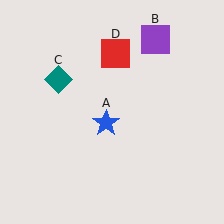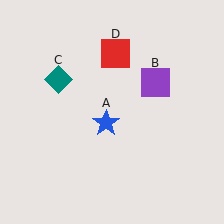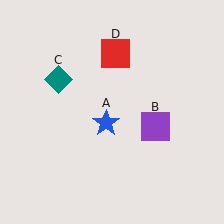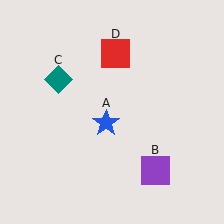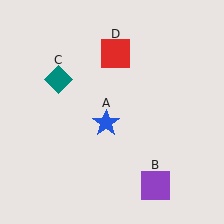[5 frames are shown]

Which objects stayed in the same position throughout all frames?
Blue star (object A) and teal diamond (object C) and red square (object D) remained stationary.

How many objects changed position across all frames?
1 object changed position: purple square (object B).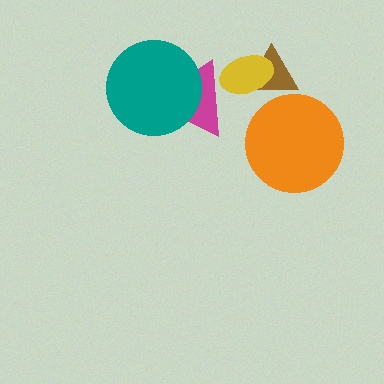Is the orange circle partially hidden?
No, no other shape covers it.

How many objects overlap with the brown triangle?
1 object overlaps with the brown triangle.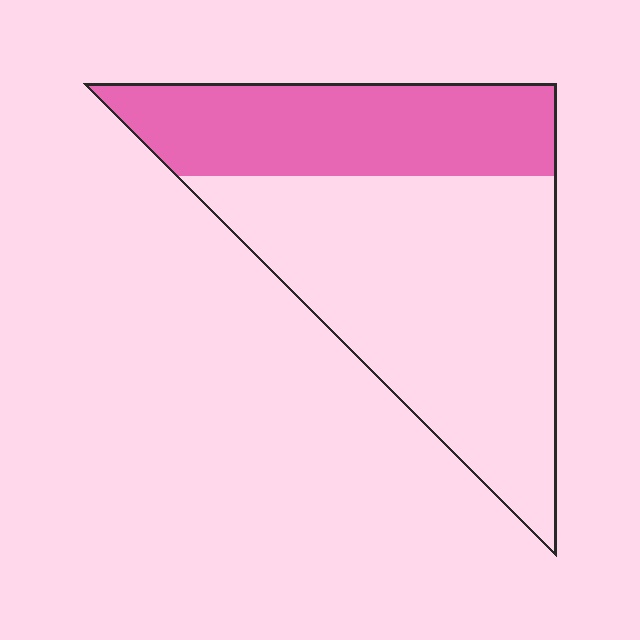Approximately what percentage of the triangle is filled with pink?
Approximately 35%.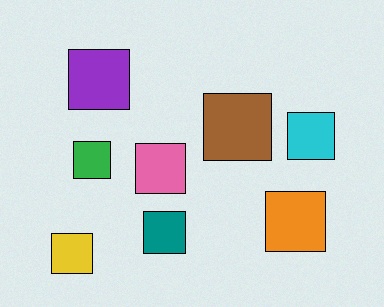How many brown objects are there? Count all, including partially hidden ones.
There is 1 brown object.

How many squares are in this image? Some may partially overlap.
There are 8 squares.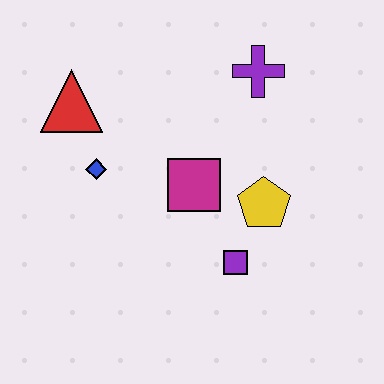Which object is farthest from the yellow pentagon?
The red triangle is farthest from the yellow pentagon.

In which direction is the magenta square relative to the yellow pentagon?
The magenta square is to the left of the yellow pentagon.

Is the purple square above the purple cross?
No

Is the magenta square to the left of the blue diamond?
No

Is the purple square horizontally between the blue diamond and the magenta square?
No